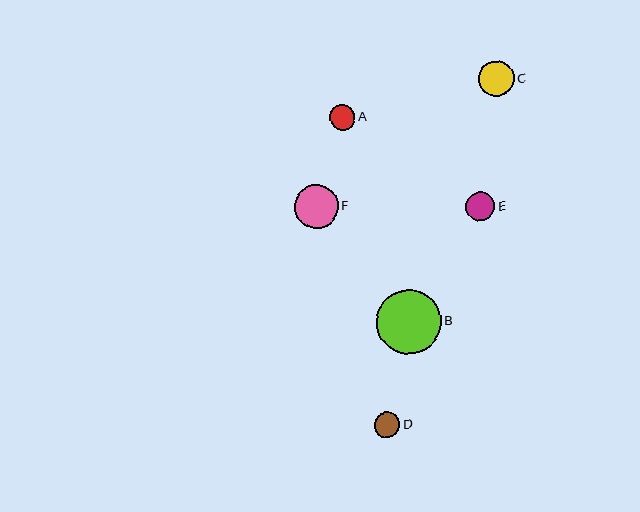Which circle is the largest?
Circle B is the largest with a size of approximately 64 pixels.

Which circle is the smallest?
Circle A is the smallest with a size of approximately 25 pixels.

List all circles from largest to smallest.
From largest to smallest: B, F, C, E, D, A.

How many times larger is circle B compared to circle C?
Circle B is approximately 1.8 times the size of circle C.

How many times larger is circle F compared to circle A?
Circle F is approximately 1.7 times the size of circle A.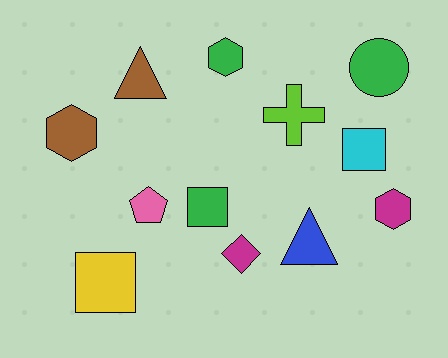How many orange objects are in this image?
There are no orange objects.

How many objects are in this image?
There are 12 objects.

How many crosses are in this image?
There is 1 cross.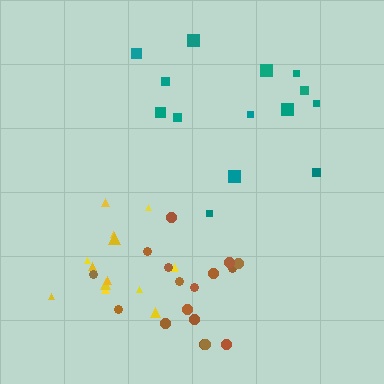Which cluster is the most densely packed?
Yellow.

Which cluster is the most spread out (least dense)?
Teal.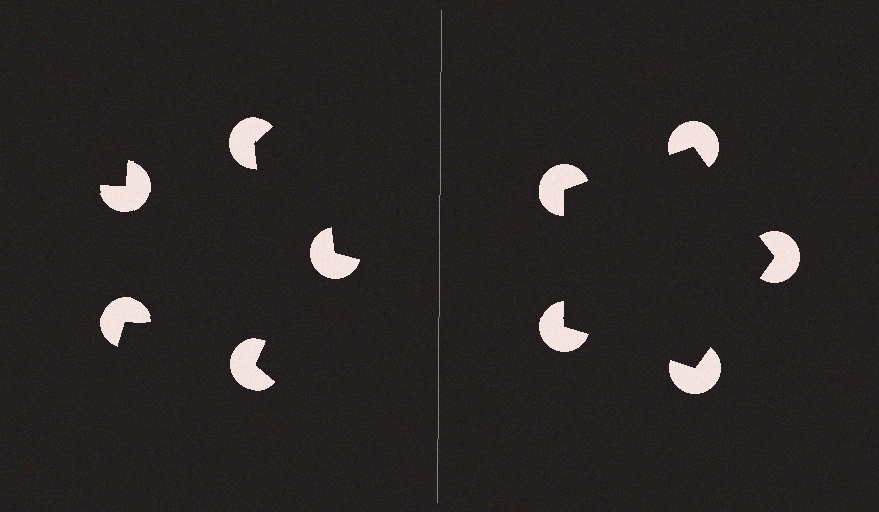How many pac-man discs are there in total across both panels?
10 — 5 on each side.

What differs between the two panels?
The pac-man discs are positioned identically on both sides; only the wedge orientations differ. On the right they align to a pentagon; on the left they are misaligned.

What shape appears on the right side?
An illusory pentagon.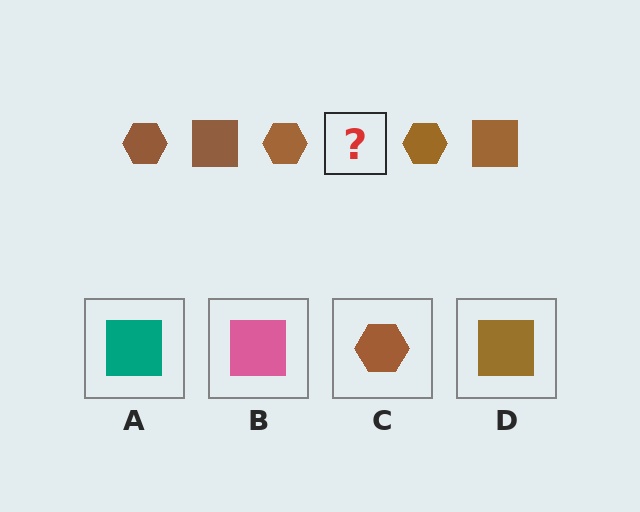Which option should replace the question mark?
Option D.